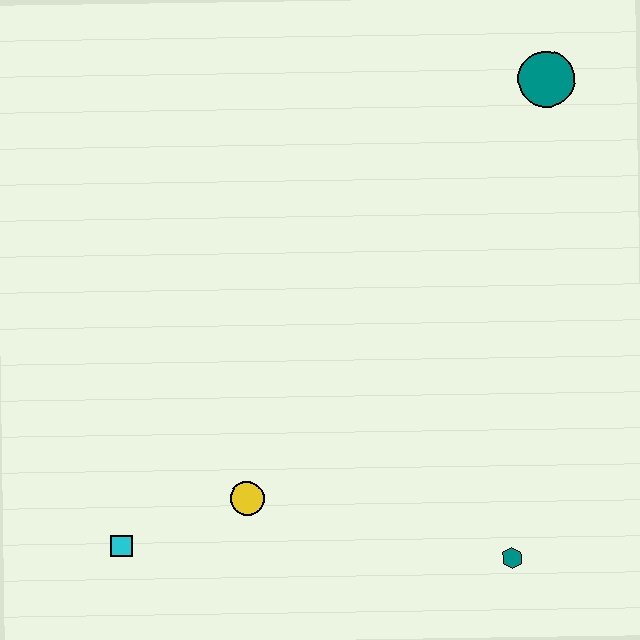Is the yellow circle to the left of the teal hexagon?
Yes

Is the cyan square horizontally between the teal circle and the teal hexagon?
No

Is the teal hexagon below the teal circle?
Yes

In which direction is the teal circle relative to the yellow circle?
The teal circle is above the yellow circle.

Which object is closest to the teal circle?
The teal hexagon is closest to the teal circle.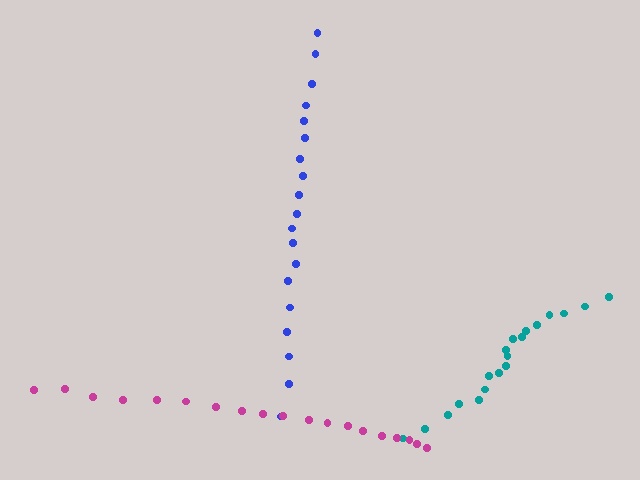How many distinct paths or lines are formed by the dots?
There are 3 distinct paths.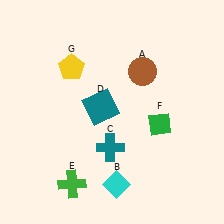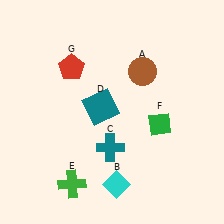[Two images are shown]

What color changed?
The pentagon (G) changed from yellow in Image 1 to red in Image 2.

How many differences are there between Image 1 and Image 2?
There is 1 difference between the two images.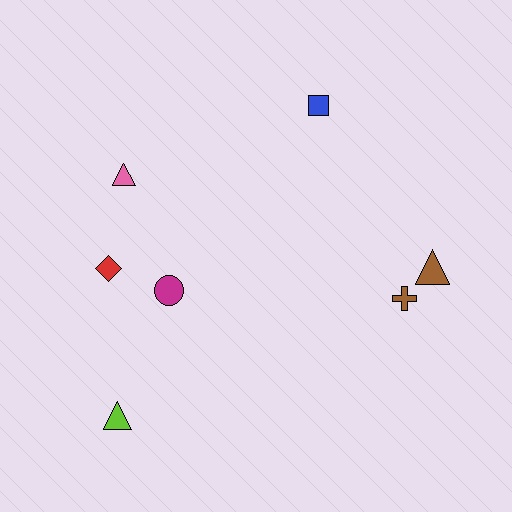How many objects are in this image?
There are 7 objects.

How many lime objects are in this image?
There is 1 lime object.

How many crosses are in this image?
There is 1 cross.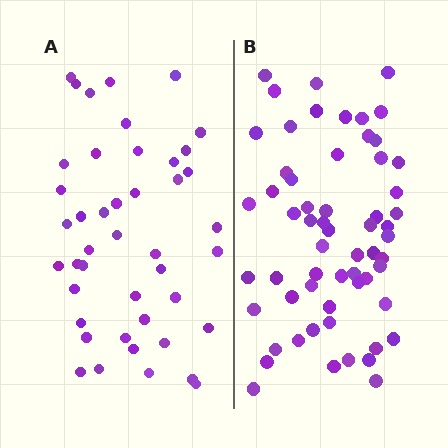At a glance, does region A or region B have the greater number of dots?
Region B (the right region) has more dots.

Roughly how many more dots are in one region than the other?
Region B has approximately 15 more dots than region A.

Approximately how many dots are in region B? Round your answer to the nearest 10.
About 60 dots.